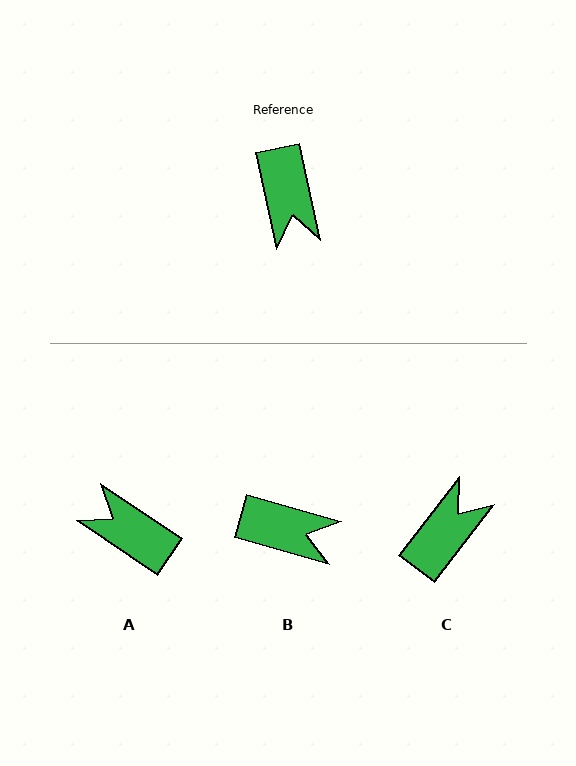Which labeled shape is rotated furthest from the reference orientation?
A, about 136 degrees away.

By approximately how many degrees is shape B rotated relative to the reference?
Approximately 62 degrees counter-clockwise.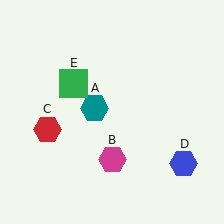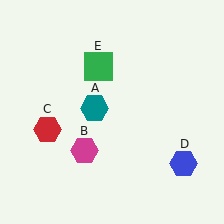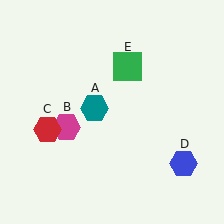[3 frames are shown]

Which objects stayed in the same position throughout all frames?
Teal hexagon (object A) and red hexagon (object C) and blue hexagon (object D) remained stationary.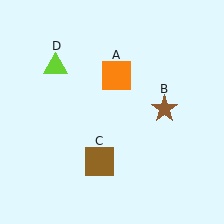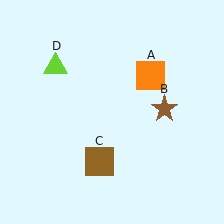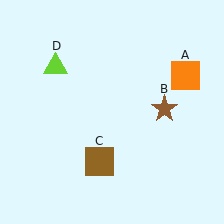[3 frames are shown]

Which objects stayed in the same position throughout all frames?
Brown star (object B) and brown square (object C) and lime triangle (object D) remained stationary.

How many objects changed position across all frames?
1 object changed position: orange square (object A).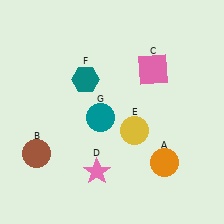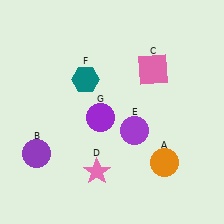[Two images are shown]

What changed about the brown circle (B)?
In Image 1, B is brown. In Image 2, it changed to purple.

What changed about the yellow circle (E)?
In Image 1, E is yellow. In Image 2, it changed to purple.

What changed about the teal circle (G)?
In Image 1, G is teal. In Image 2, it changed to purple.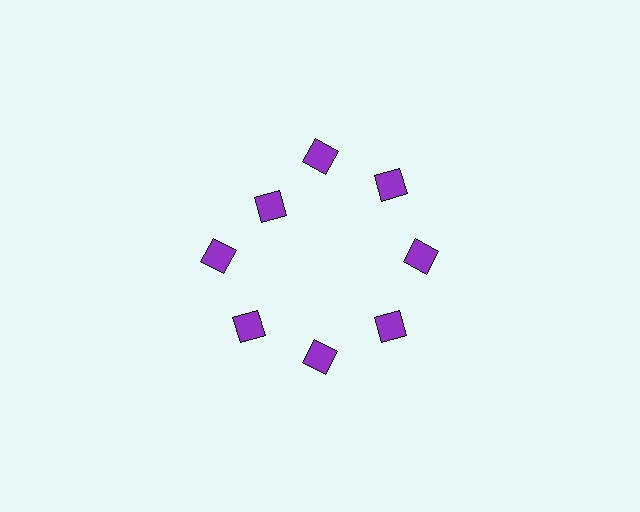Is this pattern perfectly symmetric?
No. The 8 purple diamonds are arranged in a ring, but one element near the 10 o'clock position is pulled inward toward the center, breaking the 8-fold rotational symmetry.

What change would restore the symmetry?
The symmetry would be restored by moving it outward, back onto the ring so that all 8 diamonds sit at equal angles and equal distance from the center.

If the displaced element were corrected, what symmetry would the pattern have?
It would have 8-fold rotational symmetry — the pattern would map onto itself every 45 degrees.